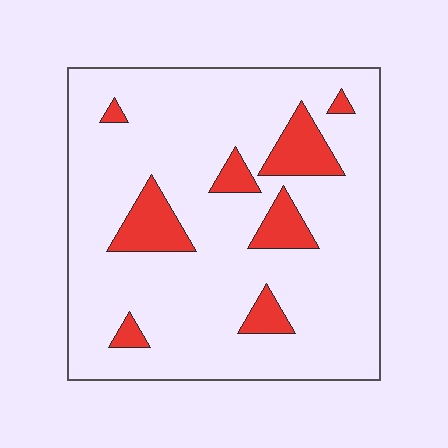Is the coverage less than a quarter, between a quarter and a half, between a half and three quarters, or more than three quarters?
Less than a quarter.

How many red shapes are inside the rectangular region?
8.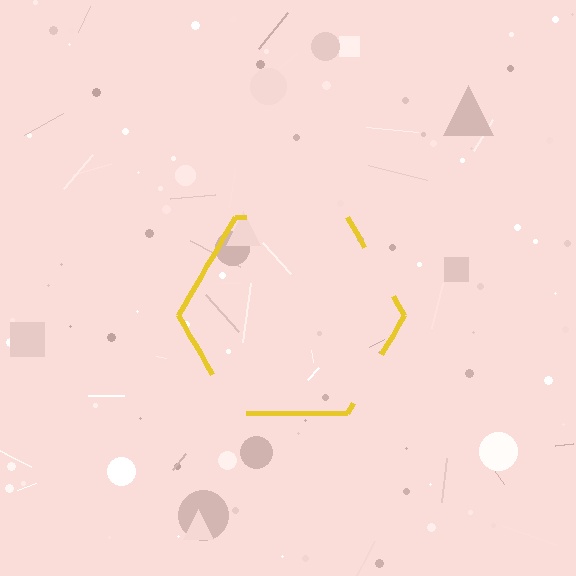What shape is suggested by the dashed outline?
The dashed outline suggests a hexagon.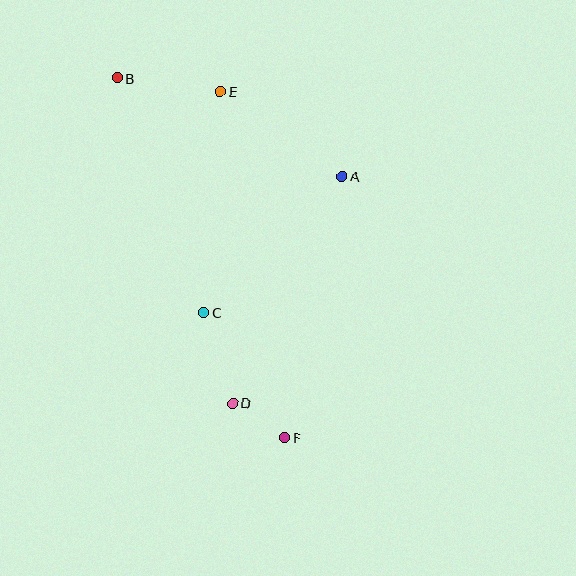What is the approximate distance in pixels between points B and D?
The distance between B and D is approximately 345 pixels.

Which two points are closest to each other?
Points D and F are closest to each other.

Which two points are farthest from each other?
Points B and F are farthest from each other.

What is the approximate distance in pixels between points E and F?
The distance between E and F is approximately 353 pixels.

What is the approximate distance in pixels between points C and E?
The distance between C and E is approximately 222 pixels.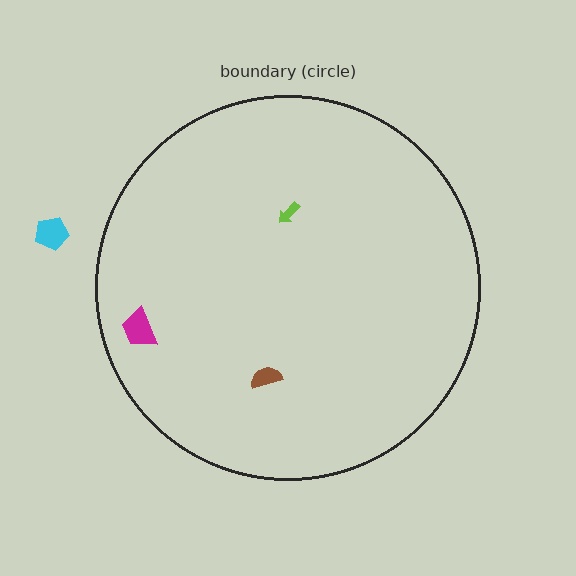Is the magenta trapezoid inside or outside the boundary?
Inside.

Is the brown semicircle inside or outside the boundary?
Inside.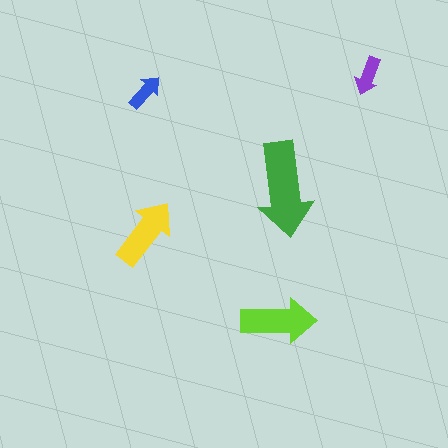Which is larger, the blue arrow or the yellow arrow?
The yellow one.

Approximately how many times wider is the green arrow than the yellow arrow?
About 1.5 times wider.